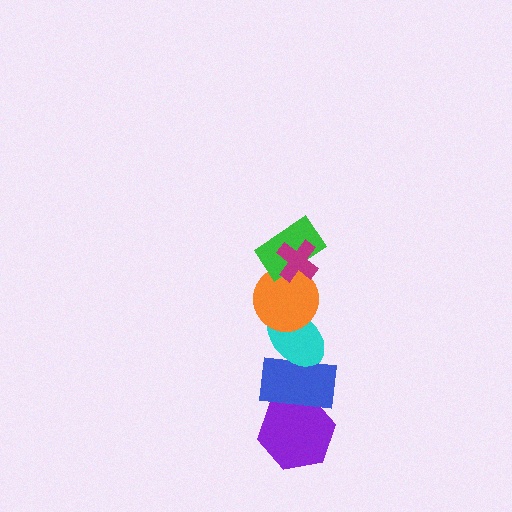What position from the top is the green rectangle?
The green rectangle is 2nd from the top.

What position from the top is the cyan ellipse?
The cyan ellipse is 4th from the top.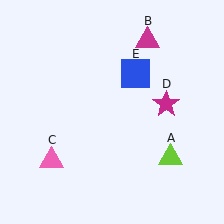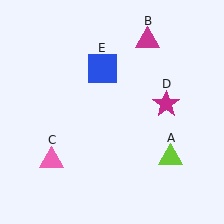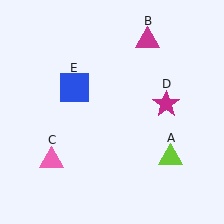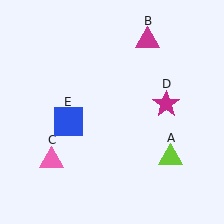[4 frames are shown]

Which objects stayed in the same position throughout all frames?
Lime triangle (object A) and magenta triangle (object B) and pink triangle (object C) and magenta star (object D) remained stationary.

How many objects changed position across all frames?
1 object changed position: blue square (object E).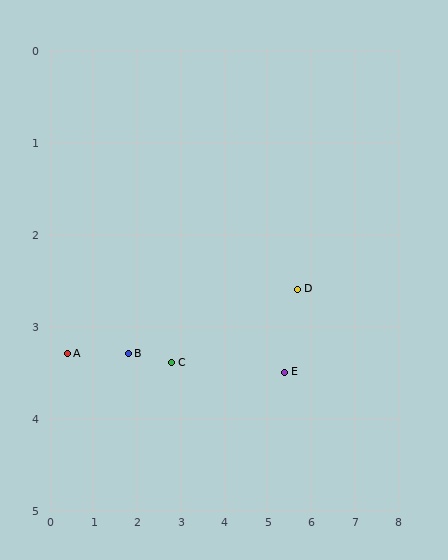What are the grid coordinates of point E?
Point E is at approximately (5.4, 3.5).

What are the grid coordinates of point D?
Point D is at approximately (5.7, 2.6).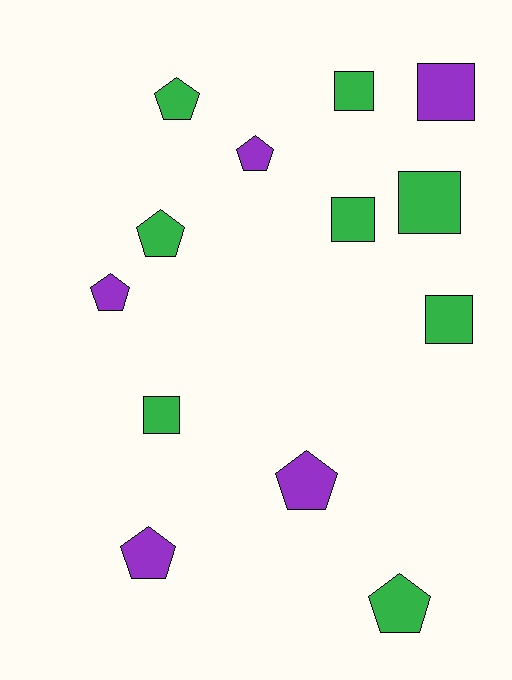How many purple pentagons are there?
There are 4 purple pentagons.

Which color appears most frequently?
Green, with 8 objects.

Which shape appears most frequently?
Pentagon, with 7 objects.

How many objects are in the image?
There are 13 objects.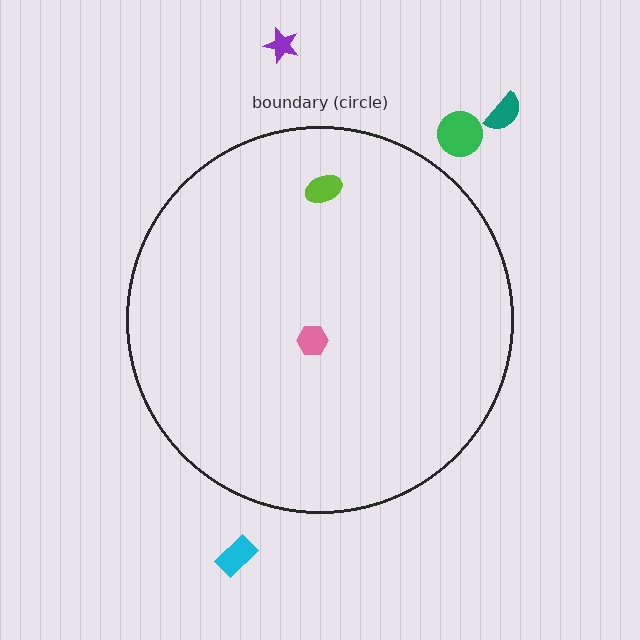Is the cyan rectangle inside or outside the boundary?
Outside.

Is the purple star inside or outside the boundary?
Outside.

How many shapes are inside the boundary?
2 inside, 4 outside.